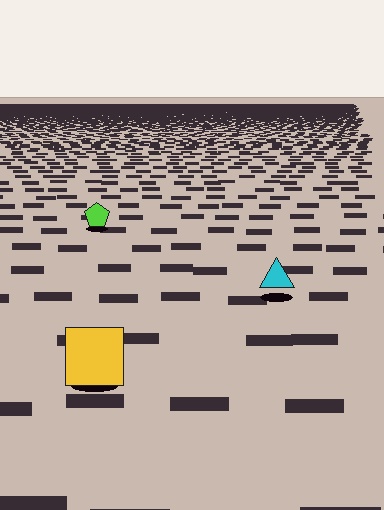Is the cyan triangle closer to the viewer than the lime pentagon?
Yes. The cyan triangle is closer — you can tell from the texture gradient: the ground texture is coarser near it.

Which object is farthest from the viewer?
The lime pentagon is farthest from the viewer. It appears smaller and the ground texture around it is denser.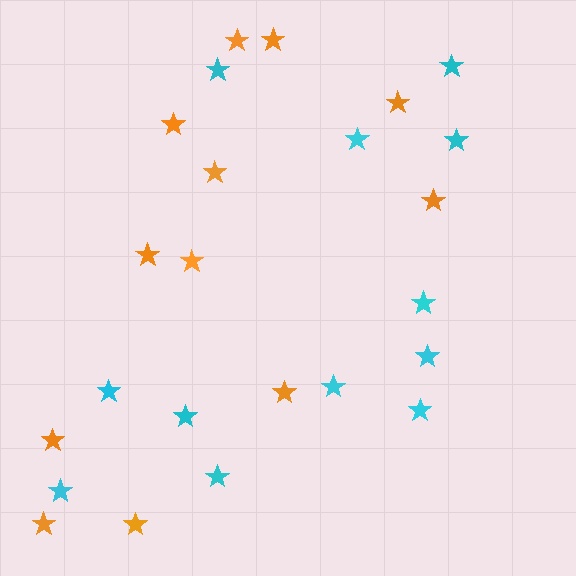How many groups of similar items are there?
There are 2 groups: one group of cyan stars (12) and one group of orange stars (12).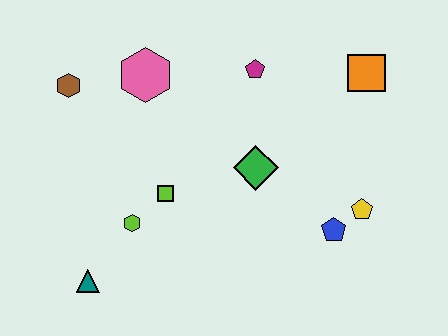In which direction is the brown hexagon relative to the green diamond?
The brown hexagon is to the left of the green diamond.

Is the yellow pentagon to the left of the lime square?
No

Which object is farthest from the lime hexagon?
The orange square is farthest from the lime hexagon.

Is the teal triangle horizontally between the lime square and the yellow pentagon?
No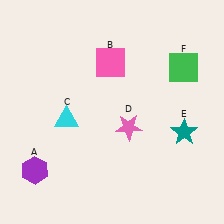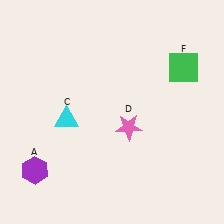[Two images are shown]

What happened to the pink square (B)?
The pink square (B) was removed in Image 2. It was in the top-left area of Image 1.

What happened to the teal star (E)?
The teal star (E) was removed in Image 2. It was in the bottom-right area of Image 1.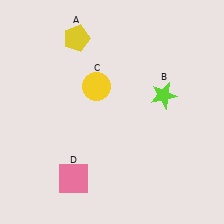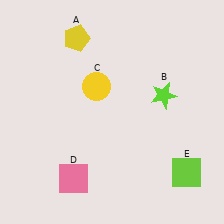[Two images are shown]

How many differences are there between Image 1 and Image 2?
There is 1 difference between the two images.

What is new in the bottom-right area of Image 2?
A lime square (E) was added in the bottom-right area of Image 2.